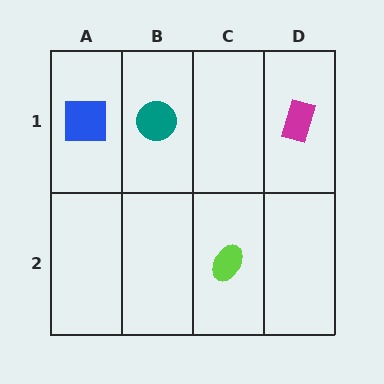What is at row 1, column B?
A teal circle.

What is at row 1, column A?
A blue square.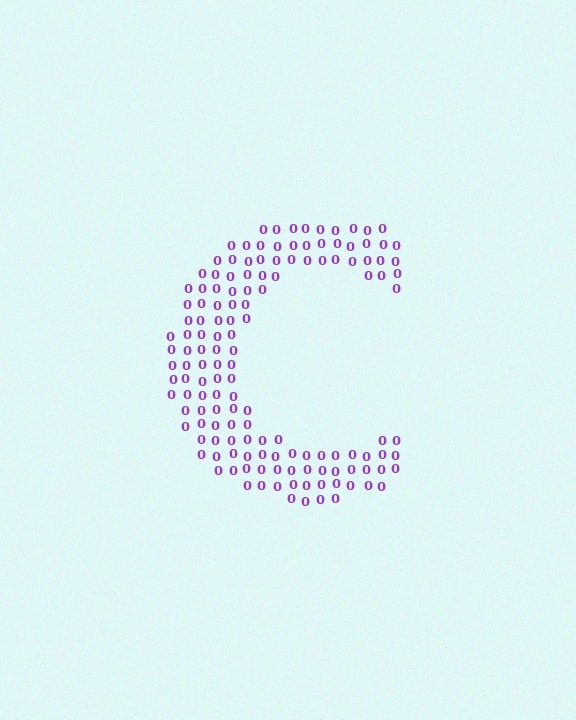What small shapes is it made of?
It is made of small digit 0's.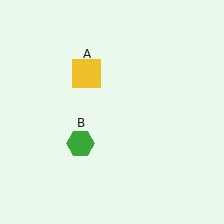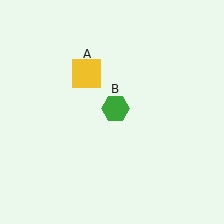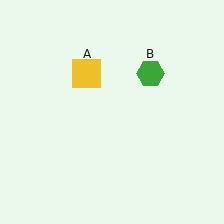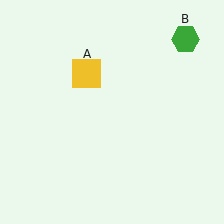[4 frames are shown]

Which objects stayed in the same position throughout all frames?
Yellow square (object A) remained stationary.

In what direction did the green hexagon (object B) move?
The green hexagon (object B) moved up and to the right.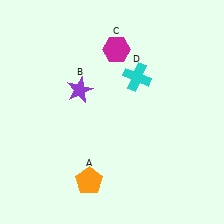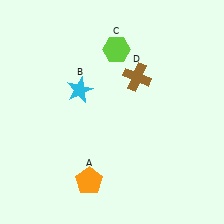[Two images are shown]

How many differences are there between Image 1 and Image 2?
There are 3 differences between the two images.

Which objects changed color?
B changed from purple to cyan. C changed from magenta to lime. D changed from cyan to brown.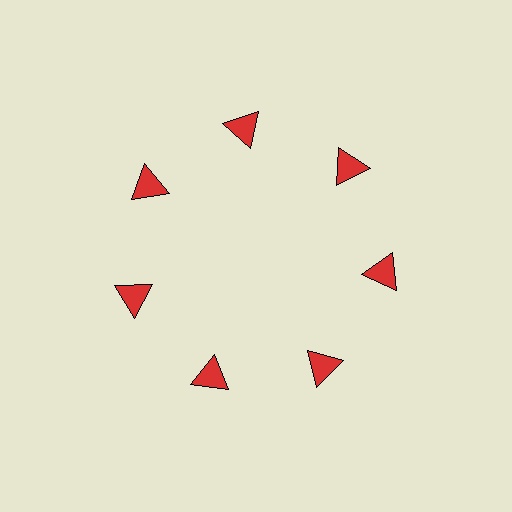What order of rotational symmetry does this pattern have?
This pattern has 7-fold rotational symmetry.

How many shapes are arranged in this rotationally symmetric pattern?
There are 7 shapes, arranged in 7 groups of 1.